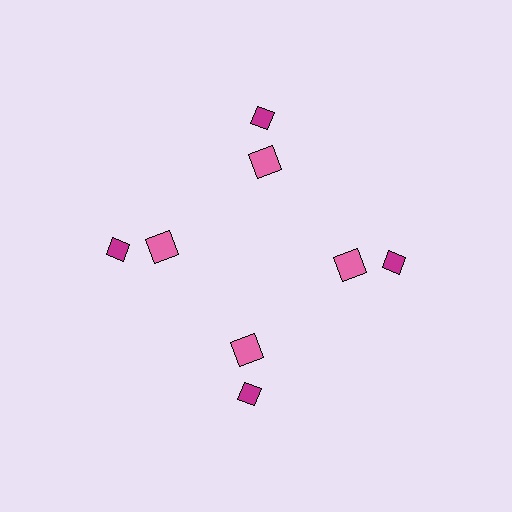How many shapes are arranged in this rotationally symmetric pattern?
There are 8 shapes, arranged in 4 groups of 2.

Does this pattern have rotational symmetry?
Yes, this pattern has 4-fold rotational symmetry. It looks the same after rotating 90 degrees around the center.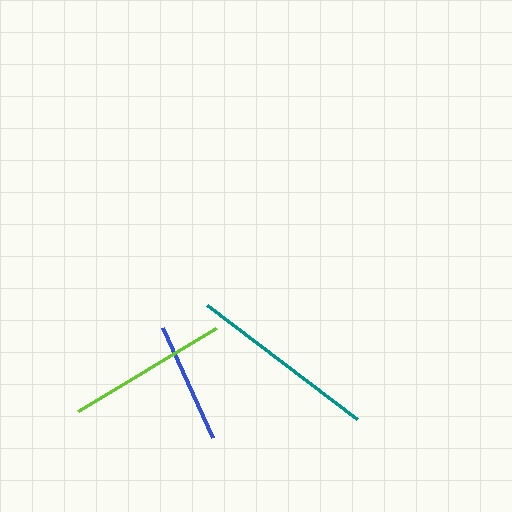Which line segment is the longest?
The teal line is the longest at approximately 189 pixels.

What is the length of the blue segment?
The blue segment is approximately 120 pixels long.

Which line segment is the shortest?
The blue line is the shortest at approximately 120 pixels.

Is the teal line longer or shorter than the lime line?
The teal line is longer than the lime line.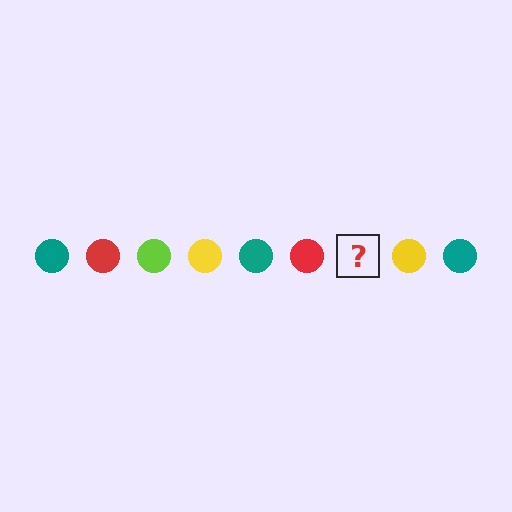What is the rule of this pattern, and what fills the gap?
The rule is that the pattern cycles through teal, red, lime, yellow circles. The gap should be filled with a lime circle.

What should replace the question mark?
The question mark should be replaced with a lime circle.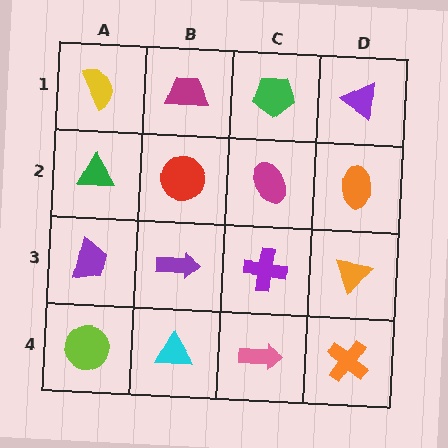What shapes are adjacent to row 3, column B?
A red circle (row 2, column B), a cyan triangle (row 4, column B), a purple trapezoid (row 3, column A), a purple cross (row 3, column C).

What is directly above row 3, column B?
A red circle.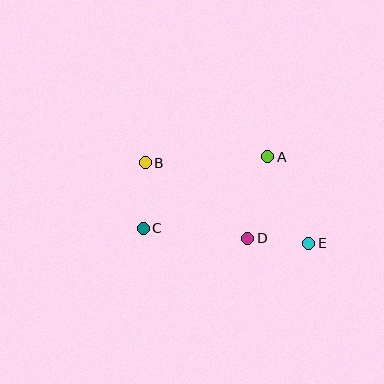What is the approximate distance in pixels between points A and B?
The distance between A and B is approximately 123 pixels.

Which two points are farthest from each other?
Points B and E are farthest from each other.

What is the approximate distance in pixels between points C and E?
The distance between C and E is approximately 166 pixels.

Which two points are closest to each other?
Points D and E are closest to each other.